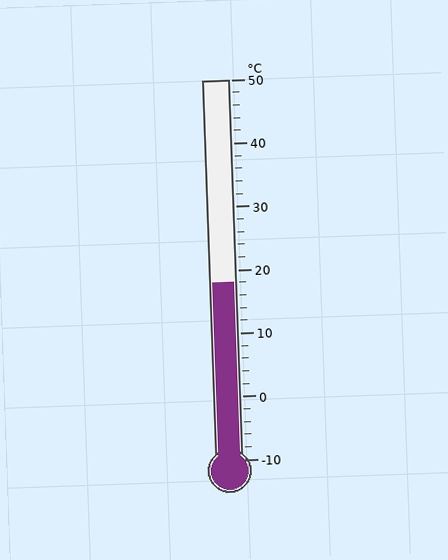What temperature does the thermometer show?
The thermometer shows approximately 18°C.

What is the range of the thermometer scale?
The thermometer scale ranges from -10°C to 50°C.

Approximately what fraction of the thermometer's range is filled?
The thermometer is filled to approximately 45% of its range.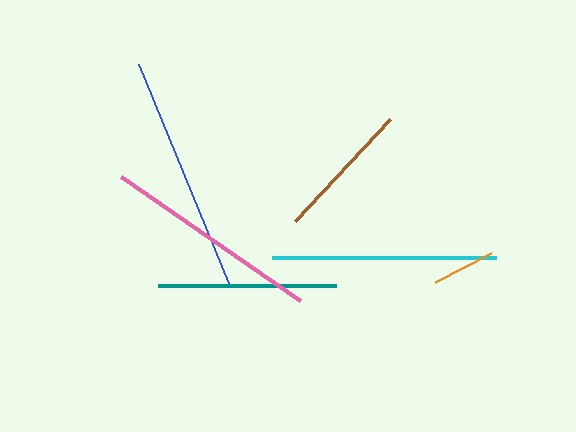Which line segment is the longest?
The blue line is the longest at approximately 237 pixels.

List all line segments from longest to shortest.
From longest to shortest: blue, cyan, pink, teal, brown, orange.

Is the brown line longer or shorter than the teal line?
The teal line is longer than the brown line.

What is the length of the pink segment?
The pink segment is approximately 217 pixels long.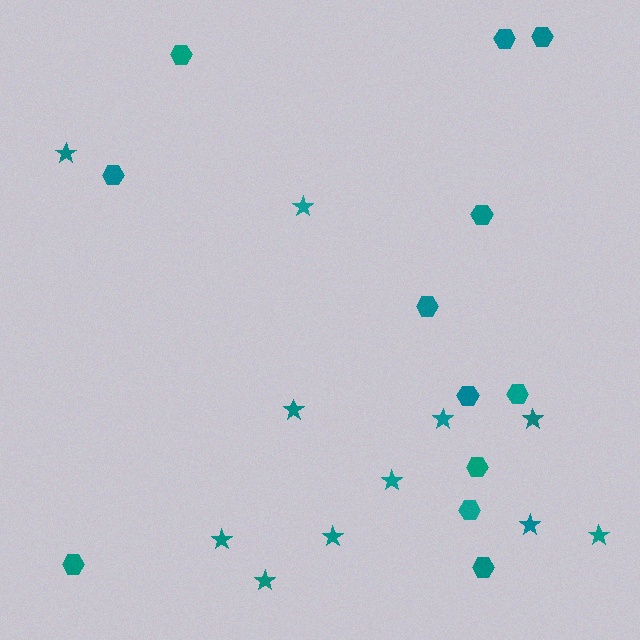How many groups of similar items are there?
There are 2 groups: one group of hexagons (12) and one group of stars (11).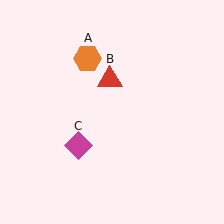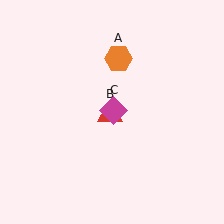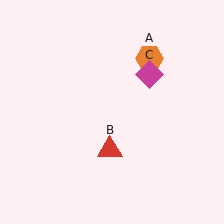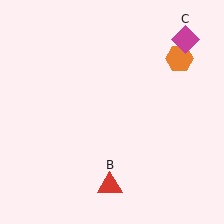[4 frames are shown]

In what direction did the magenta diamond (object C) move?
The magenta diamond (object C) moved up and to the right.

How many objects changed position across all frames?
3 objects changed position: orange hexagon (object A), red triangle (object B), magenta diamond (object C).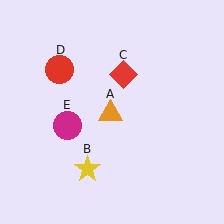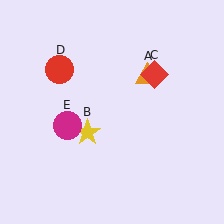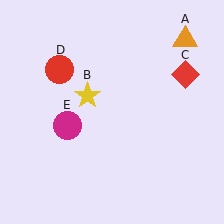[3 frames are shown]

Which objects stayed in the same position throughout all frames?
Red circle (object D) and magenta circle (object E) remained stationary.